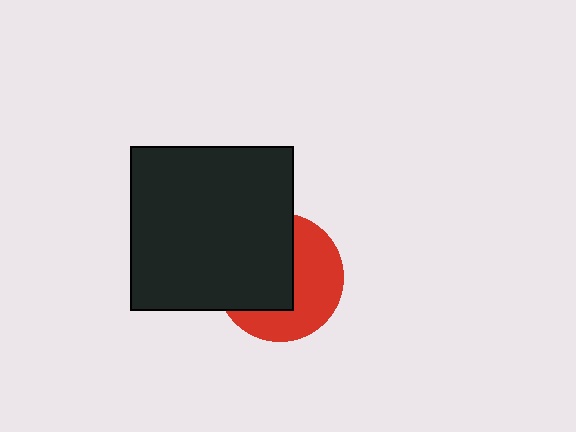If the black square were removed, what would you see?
You would see the complete red circle.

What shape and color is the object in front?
The object in front is a black square.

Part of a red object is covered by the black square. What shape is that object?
It is a circle.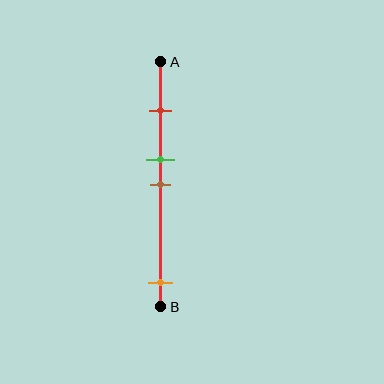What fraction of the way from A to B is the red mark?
The red mark is approximately 20% (0.2) of the way from A to B.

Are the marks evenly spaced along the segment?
No, the marks are not evenly spaced.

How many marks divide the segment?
There are 4 marks dividing the segment.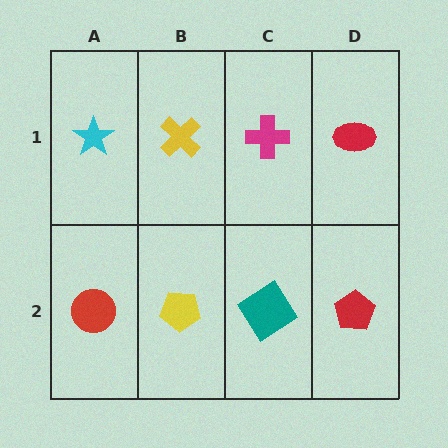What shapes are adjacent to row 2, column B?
A yellow cross (row 1, column B), a red circle (row 2, column A), a teal diamond (row 2, column C).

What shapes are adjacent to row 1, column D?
A red pentagon (row 2, column D), a magenta cross (row 1, column C).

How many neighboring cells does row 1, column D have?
2.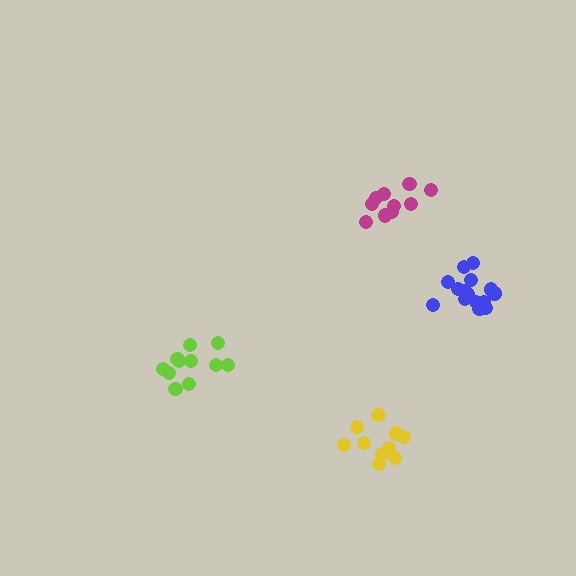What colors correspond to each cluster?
The clusters are colored: lime, blue, yellow, magenta.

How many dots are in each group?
Group 1: 11 dots, Group 2: 15 dots, Group 3: 10 dots, Group 4: 10 dots (46 total).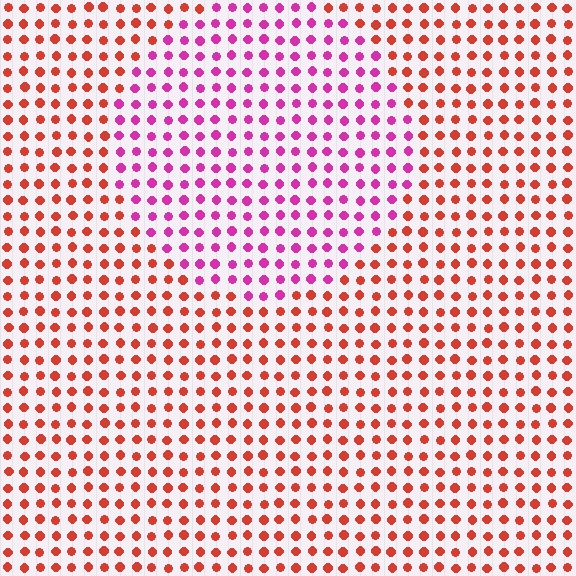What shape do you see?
I see a circle.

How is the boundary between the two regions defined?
The boundary is defined purely by a slight shift in hue (about 49 degrees). Spacing, size, and orientation are identical on both sides.